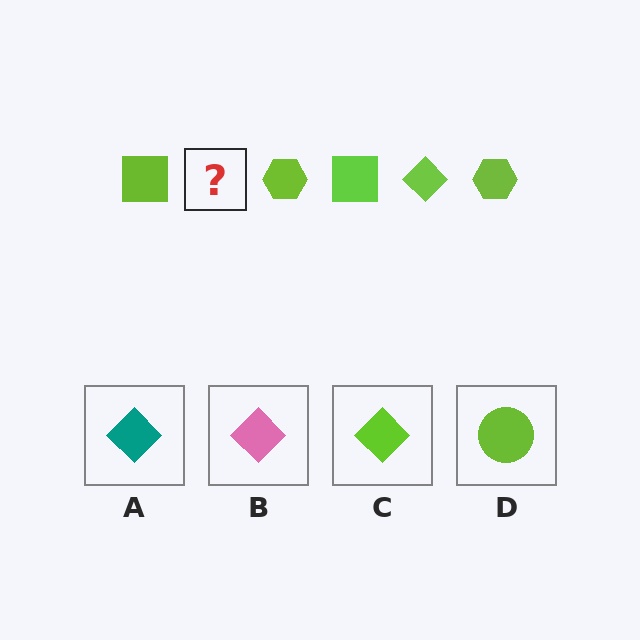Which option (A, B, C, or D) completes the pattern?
C.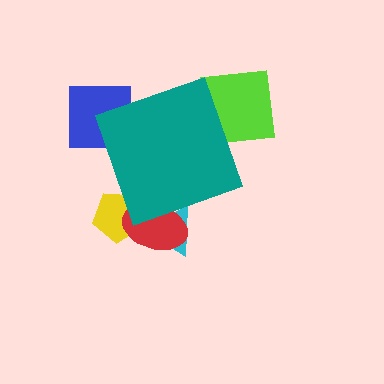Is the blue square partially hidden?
Yes, the blue square is partially hidden behind the teal diamond.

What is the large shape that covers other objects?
A teal diamond.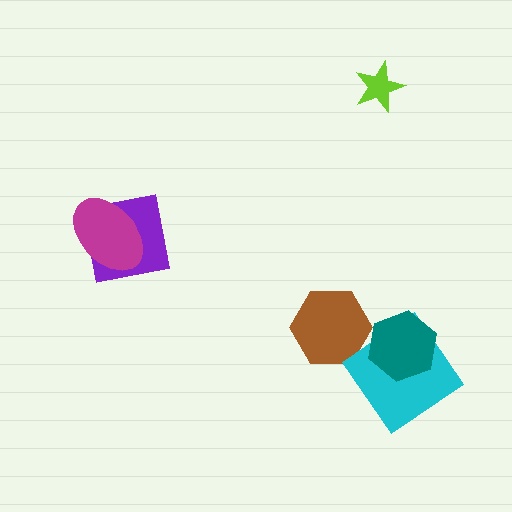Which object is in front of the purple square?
The magenta ellipse is in front of the purple square.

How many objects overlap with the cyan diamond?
1 object overlaps with the cyan diamond.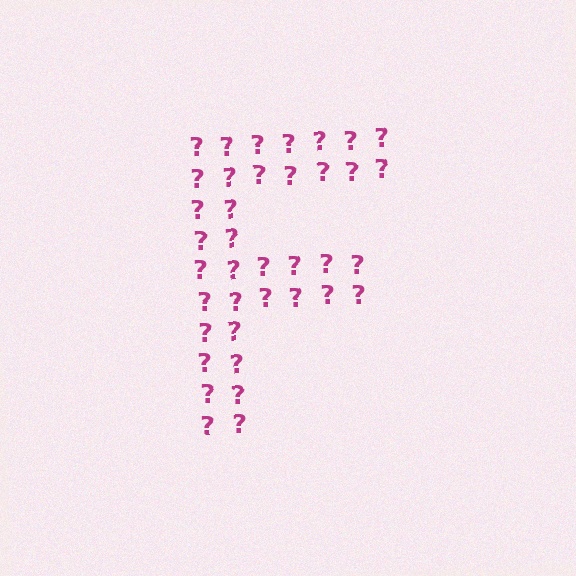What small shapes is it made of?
It is made of small question marks.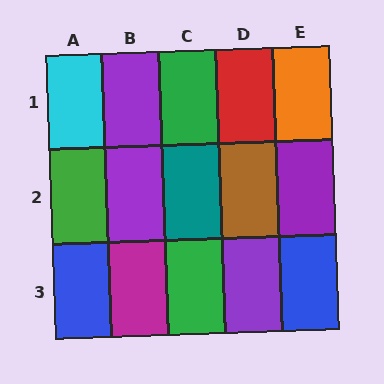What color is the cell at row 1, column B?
Purple.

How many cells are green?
3 cells are green.